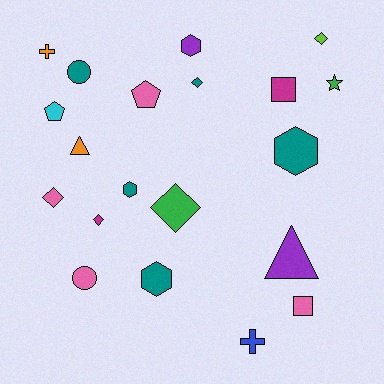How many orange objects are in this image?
There are 2 orange objects.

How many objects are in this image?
There are 20 objects.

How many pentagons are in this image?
There are 2 pentagons.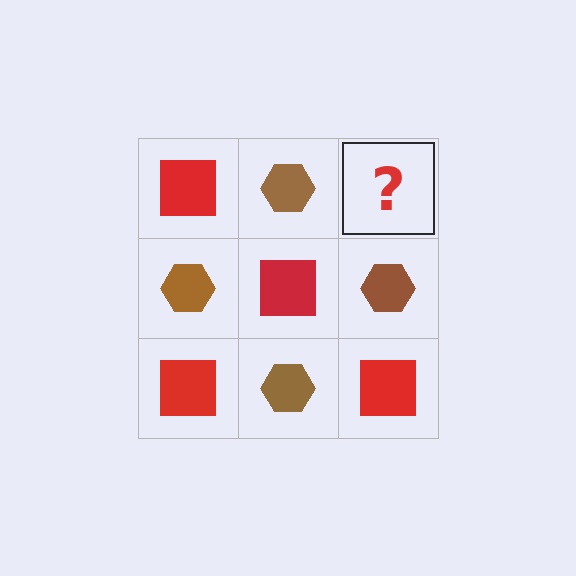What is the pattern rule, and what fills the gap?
The rule is that it alternates red square and brown hexagon in a checkerboard pattern. The gap should be filled with a red square.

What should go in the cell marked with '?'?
The missing cell should contain a red square.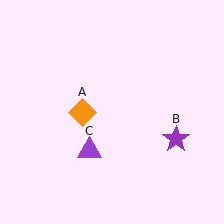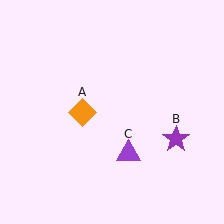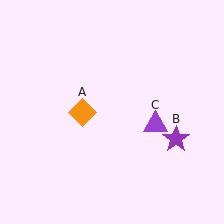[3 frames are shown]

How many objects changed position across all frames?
1 object changed position: purple triangle (object C).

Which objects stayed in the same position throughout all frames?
Orange diamond (object A) and purple star (object B) remained stationary.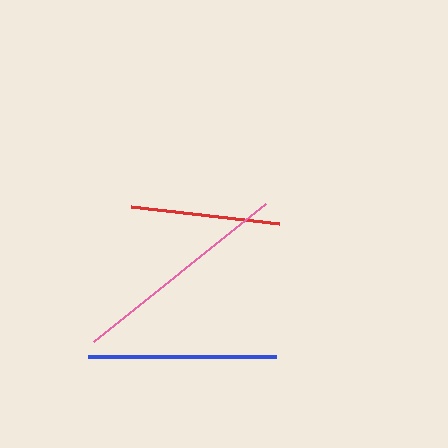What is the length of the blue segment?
The blue segment is approximately 188 pixels long.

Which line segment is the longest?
The pink line is the longest at approximately 221 pixels.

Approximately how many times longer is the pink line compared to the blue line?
The pink line is approximately 1.2 times the length of the blue line.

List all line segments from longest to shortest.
From longest to shortest: pink, blue, red.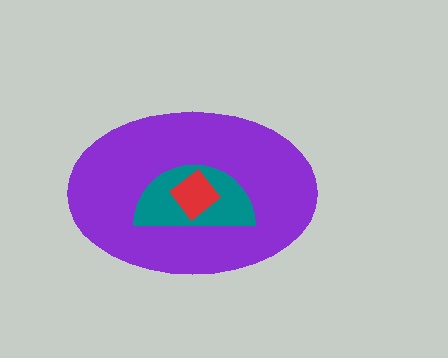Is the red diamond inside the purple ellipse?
Yes.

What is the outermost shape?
The purple ellipse.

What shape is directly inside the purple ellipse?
The teal semicircle.